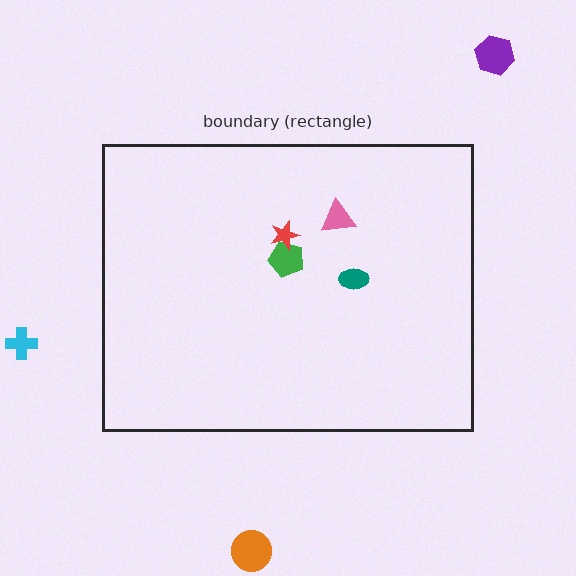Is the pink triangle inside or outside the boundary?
Inside.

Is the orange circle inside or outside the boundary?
Outside.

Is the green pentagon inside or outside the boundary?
Inside.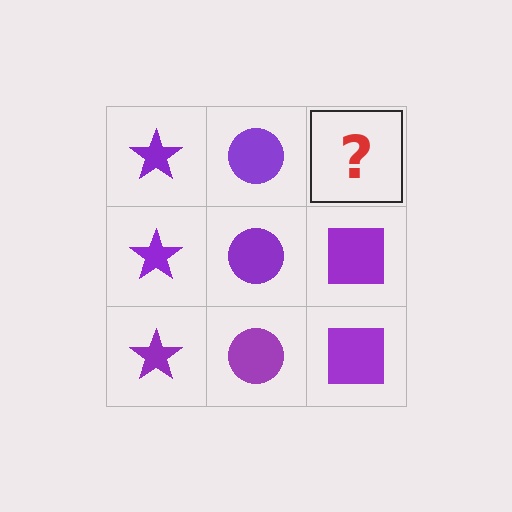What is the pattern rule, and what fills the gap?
The rule is that each column has a consistent shape. The gap should be filled with a purple square.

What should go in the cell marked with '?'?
The missing cell should contain a purple square.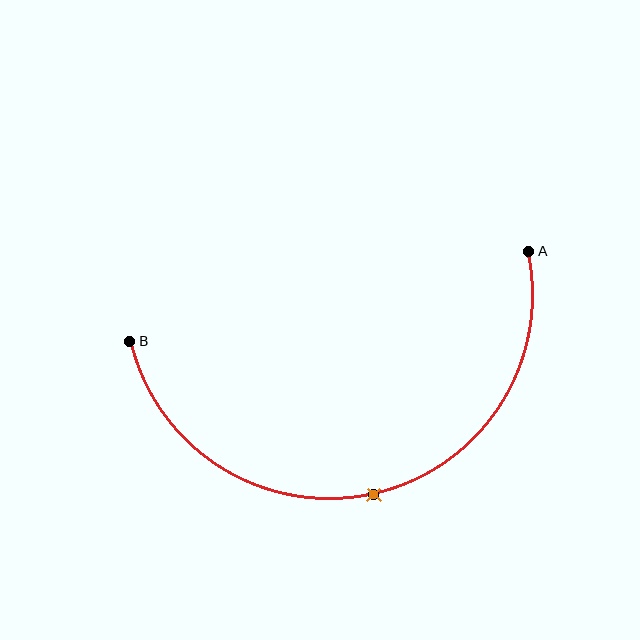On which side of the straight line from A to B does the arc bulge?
The arc bulges below the straight line connecting A and B.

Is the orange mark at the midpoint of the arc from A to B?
Yes. The orange mark lies on the arc at equal arc-length from both A and B — it is the arc midpoint.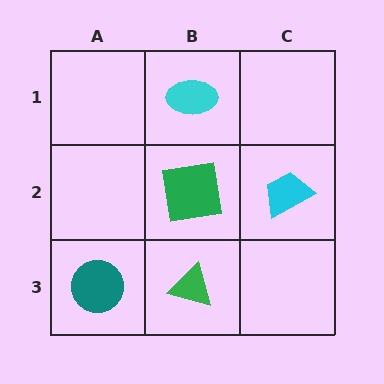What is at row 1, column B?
A cyan ellipse.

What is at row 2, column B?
A green square.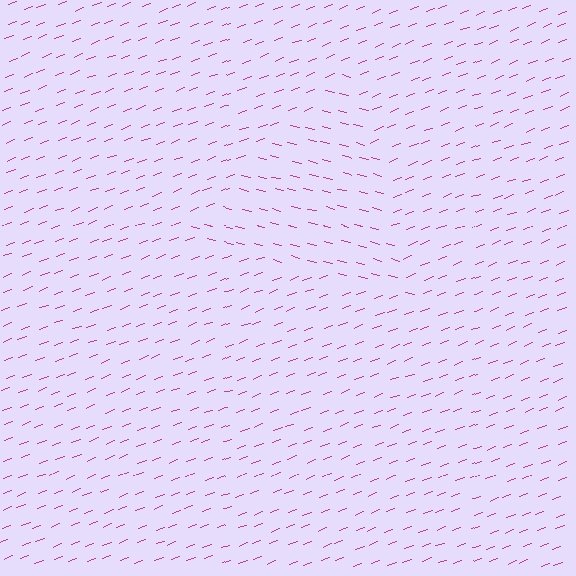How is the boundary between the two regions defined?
The boundary is defined purely by a change in line orientation (approximately 35 degrees difference). All lines are the same color and thickness.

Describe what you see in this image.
The image is filled with small magenta line segments. A triangle region in the image has lines oriented differently from the surrounding lines, creating a visible texture boundary.